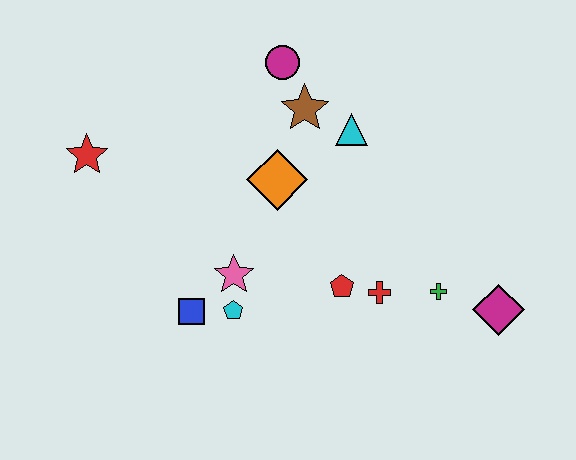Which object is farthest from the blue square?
The magenta diamond is farthest from the blue square.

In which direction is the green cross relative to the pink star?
The green cross is to the right of the pink star.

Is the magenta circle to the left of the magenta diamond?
Yes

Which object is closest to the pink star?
The cyan pentagon is closest to the pink star.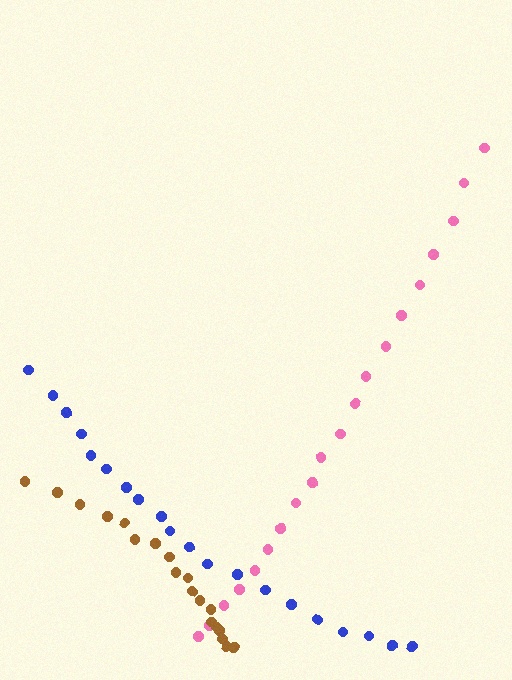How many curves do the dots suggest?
There are 3 distinct paths.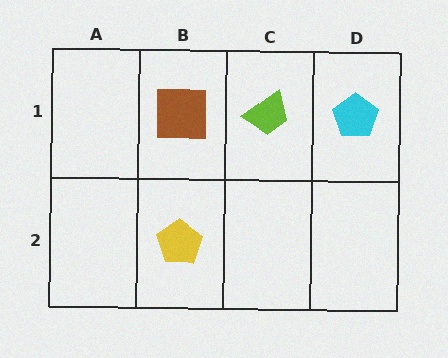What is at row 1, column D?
A cyan pentagon.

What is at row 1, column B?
A brown square.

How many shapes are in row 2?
1 shape.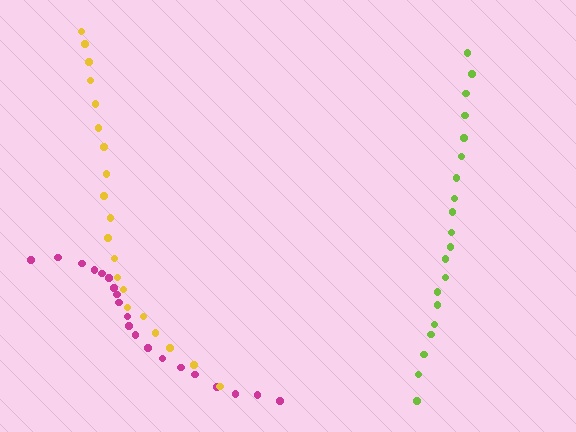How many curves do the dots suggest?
There are 3 distinct paths.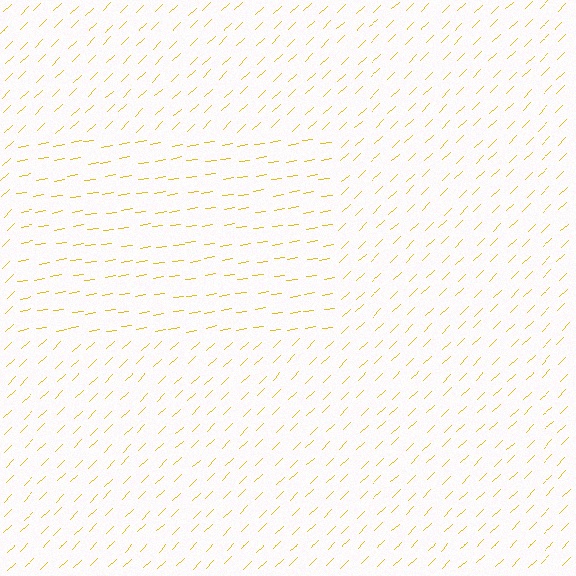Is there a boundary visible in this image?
Yes, there is a texture boundary formed by a change in line orientation.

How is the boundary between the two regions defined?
The boundary is defined purely by a change in line orientation (approximately 35 degrees difference). All lines are the same color and thickness.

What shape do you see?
I see a rectangle.